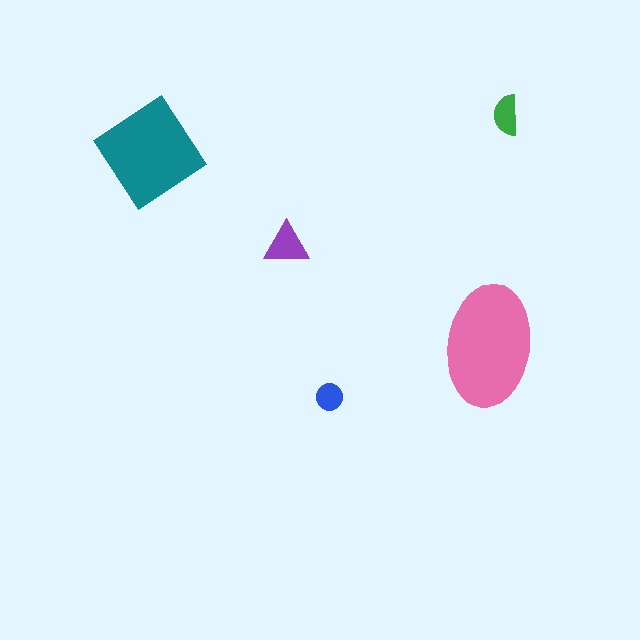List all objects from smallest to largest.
The blue circle, the green semicircle, the purple triangle, the teal diamond, the pink ellipse.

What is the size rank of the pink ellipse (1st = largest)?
1st.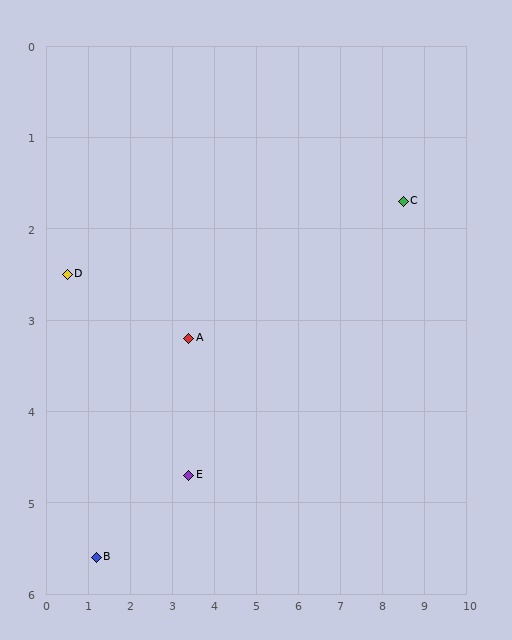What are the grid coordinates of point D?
Point D is at approximately (0.5, 2.5).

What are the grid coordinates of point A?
Point A is at approximately (3.4, 3.2).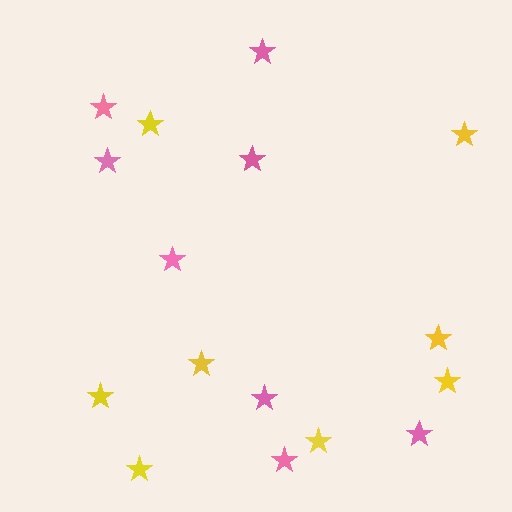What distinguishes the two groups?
There are 2 groups: one group of pink stars (8) and one group of yellow stars (8).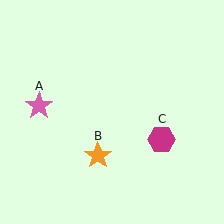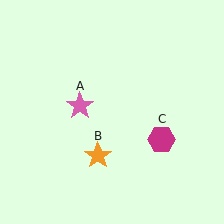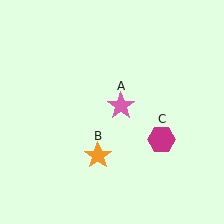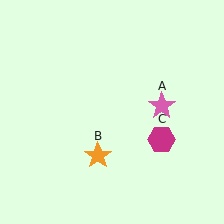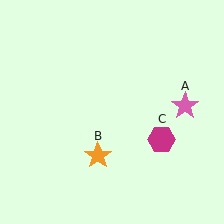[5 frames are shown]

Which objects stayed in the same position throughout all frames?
Orange star (object B) and magenta hexagon (object C) remained stationary.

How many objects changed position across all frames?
1 object changed position: pink star (object A).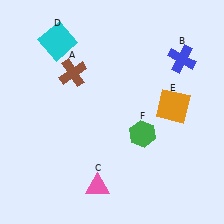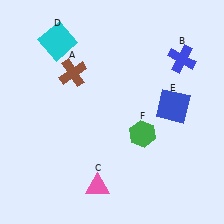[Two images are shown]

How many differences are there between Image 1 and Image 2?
There is 1 difference between the two images.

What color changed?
The square (E) changed from orange in Image 1 to blue in Image 2.